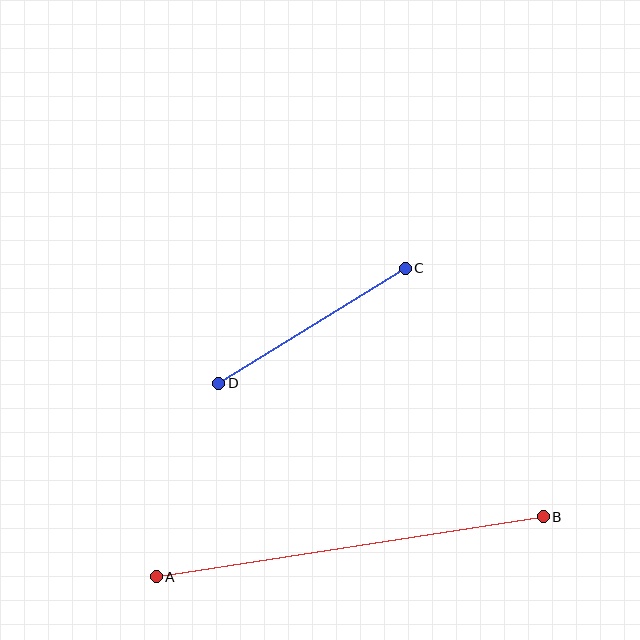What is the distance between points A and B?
The distance is approximately 392 pixels.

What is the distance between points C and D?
The distance is approximately 219 pixels.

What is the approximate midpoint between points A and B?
The midpoint is at approximately (350, 547) pixels.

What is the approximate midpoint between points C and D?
The midpoint is at approximately (312, 326) pixels.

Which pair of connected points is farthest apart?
Points A and B are farthest apart.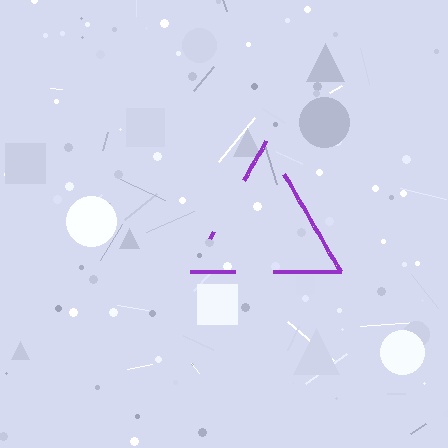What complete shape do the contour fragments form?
The contour fragments form a triangle.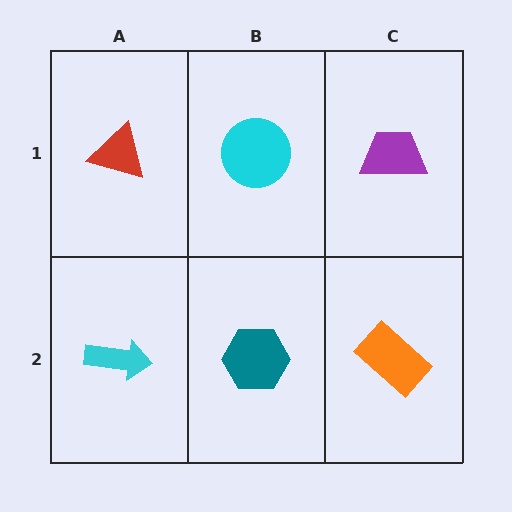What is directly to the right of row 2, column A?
A teal hexagon.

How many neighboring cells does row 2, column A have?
2.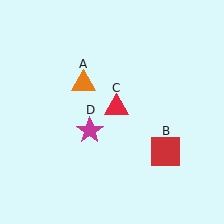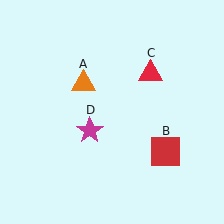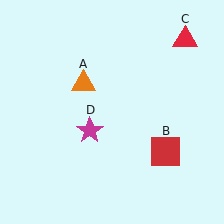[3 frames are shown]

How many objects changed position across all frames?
1 object changed position: red triangle (object C).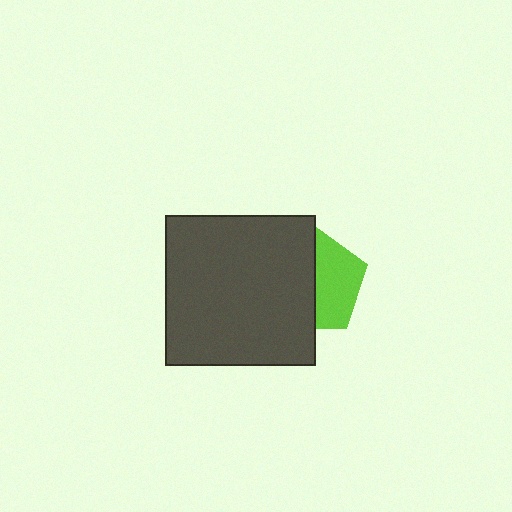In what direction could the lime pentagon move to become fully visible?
The lime pentagon could move right. That would shift it out from behind the dark gray square entirely.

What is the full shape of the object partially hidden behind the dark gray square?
The partially hidden object is a lime pentagon.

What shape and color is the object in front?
The object in front is a dark gray square.